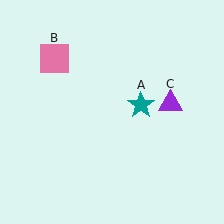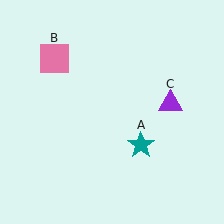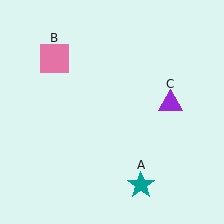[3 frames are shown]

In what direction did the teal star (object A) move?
The teal star (object A) moved down.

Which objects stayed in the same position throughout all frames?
Pink square (object B) and purple triangle (object C) remained stationary.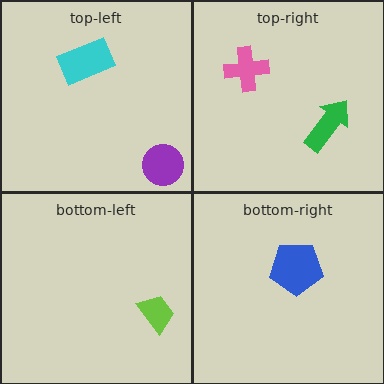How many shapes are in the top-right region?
2.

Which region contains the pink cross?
The top-right region.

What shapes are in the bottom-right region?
The blue pentagon.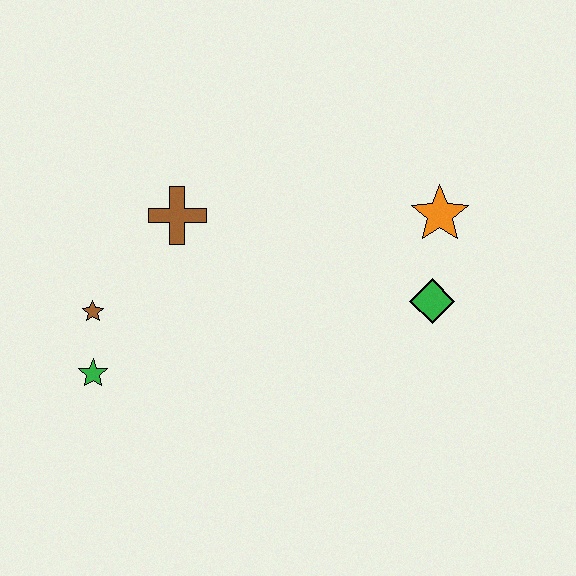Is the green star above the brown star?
No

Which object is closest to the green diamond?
The orange star is closest to the green diamond.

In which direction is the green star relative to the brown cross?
The green star is below the brown cross.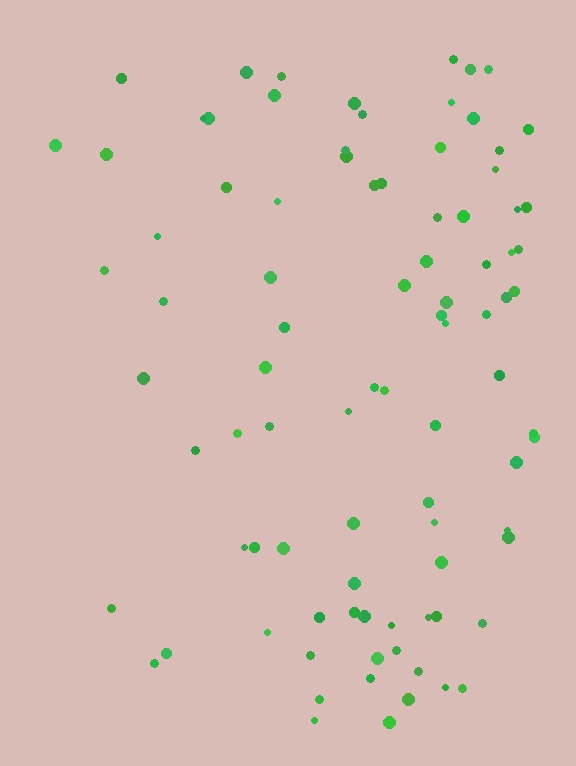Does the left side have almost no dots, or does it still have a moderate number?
Still a moderate number, just noticeably fewer than the right.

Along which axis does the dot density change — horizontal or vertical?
Horizontal.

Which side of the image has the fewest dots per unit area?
The left.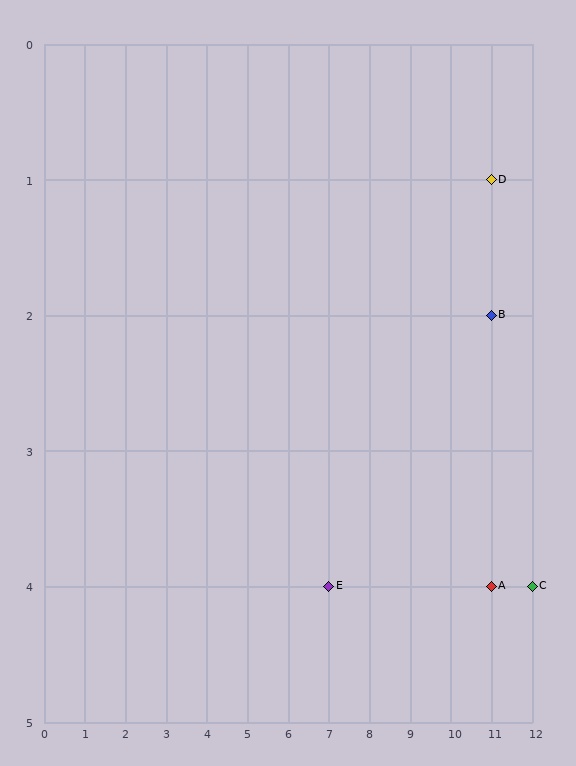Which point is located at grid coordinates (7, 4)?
Point E is at (7, 4).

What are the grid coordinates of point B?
Point B is at grid coordinates (11, 2).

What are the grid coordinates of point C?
Point C is at grid coordinates (12, 4).